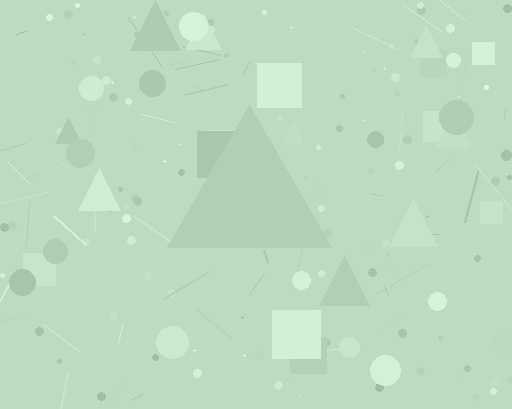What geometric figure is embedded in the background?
A triangle is embedded in the background.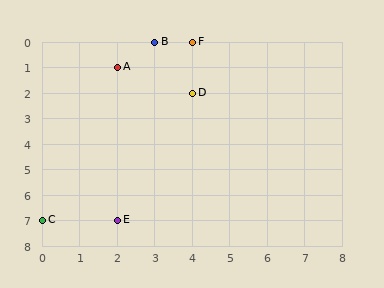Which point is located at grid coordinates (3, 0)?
Point B is at (3, 0).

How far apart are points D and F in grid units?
Points D and F are 2 rows apart.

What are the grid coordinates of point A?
Point A is at grid coordinates (2, 1).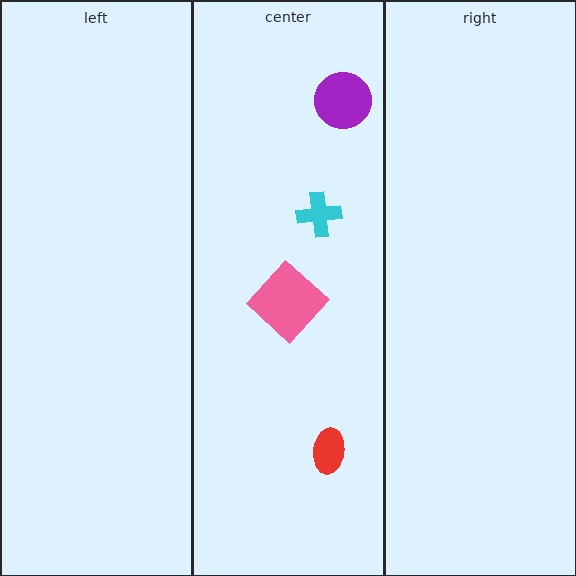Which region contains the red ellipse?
The center region.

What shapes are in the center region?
The pink diamond, the cyan cross, the purple circle, the red ellipse.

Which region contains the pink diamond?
The center region.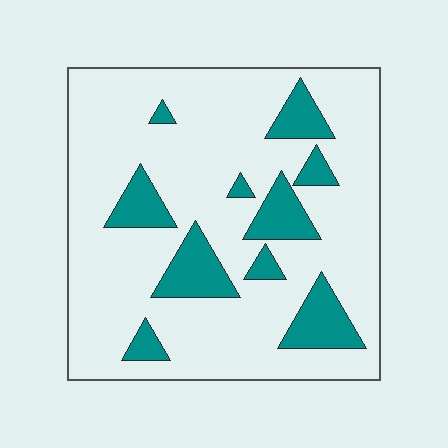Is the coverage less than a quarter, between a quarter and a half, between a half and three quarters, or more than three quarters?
Less than a quarter.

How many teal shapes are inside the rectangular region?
10.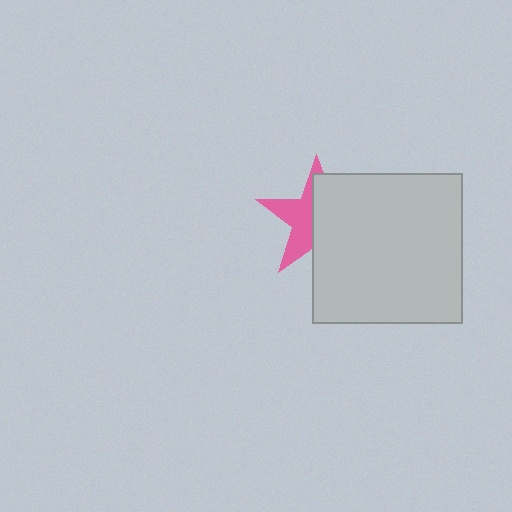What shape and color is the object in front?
The object in front is a light gray square.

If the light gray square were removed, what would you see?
You would see the complete pink star.